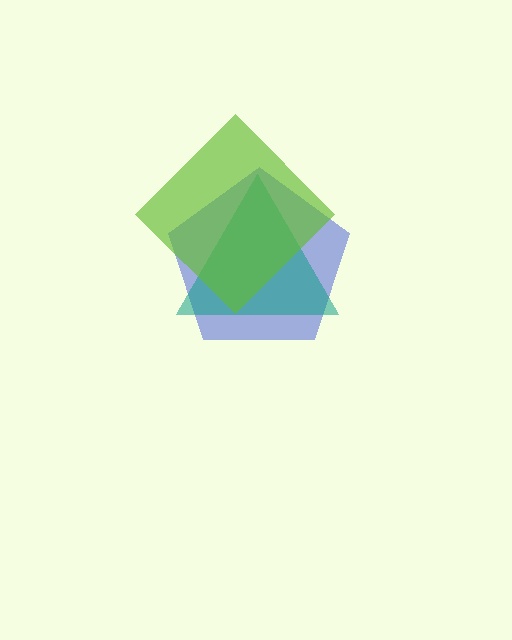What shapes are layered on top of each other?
The layered shapes are: a blue pentagon, a teal triangle, a lime diamond.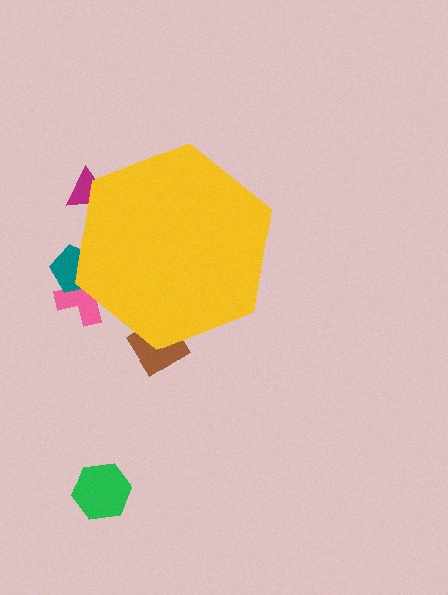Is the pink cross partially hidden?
Yes, the pink cross is partially hidden behind the yellow hexagon.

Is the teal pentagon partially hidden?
Yes, the teal pentagon is partially hidden behind the yellow hexagon.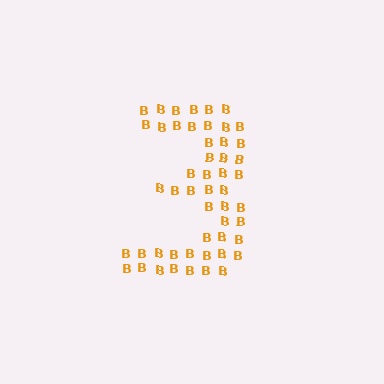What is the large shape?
The large shape is the digit 3.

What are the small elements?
The small elements are letter B's.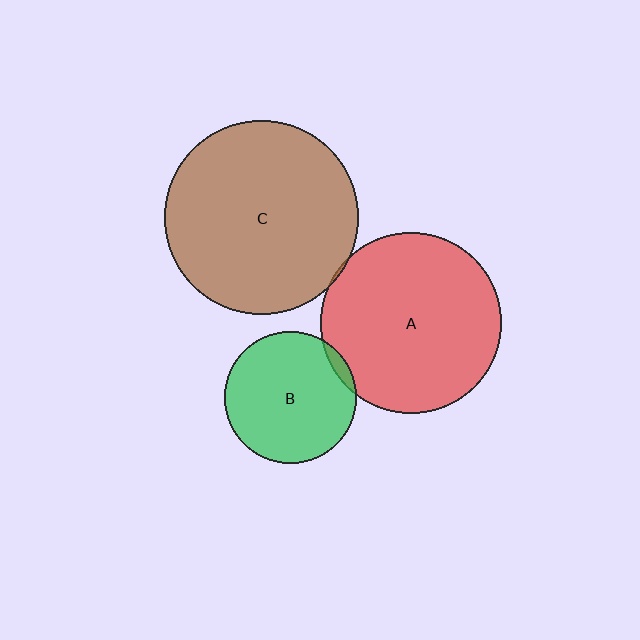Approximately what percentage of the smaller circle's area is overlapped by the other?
Approximately 5%.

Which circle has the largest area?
Circle C (brown).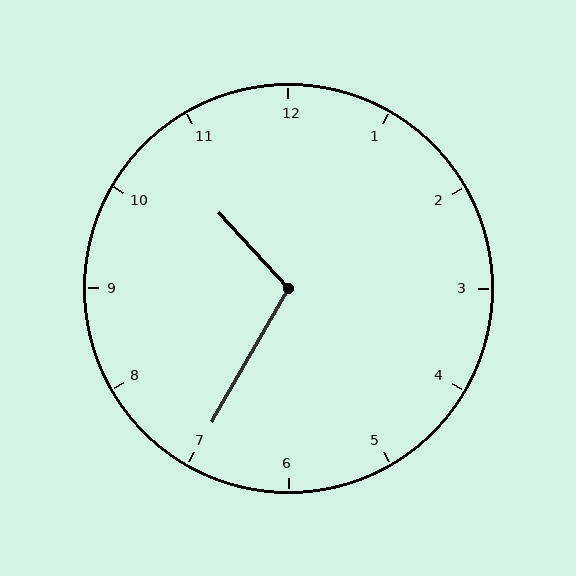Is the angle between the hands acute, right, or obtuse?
It is obtuse.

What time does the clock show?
10:35.